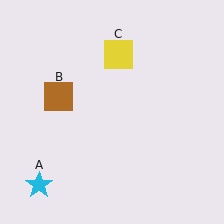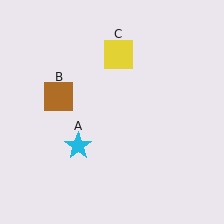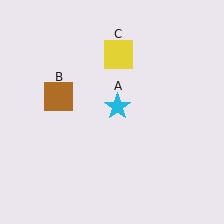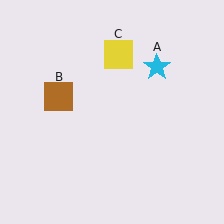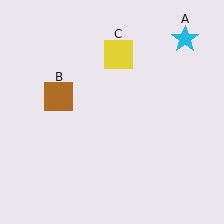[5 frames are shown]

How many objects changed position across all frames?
1 object changed position: cyan star (object A).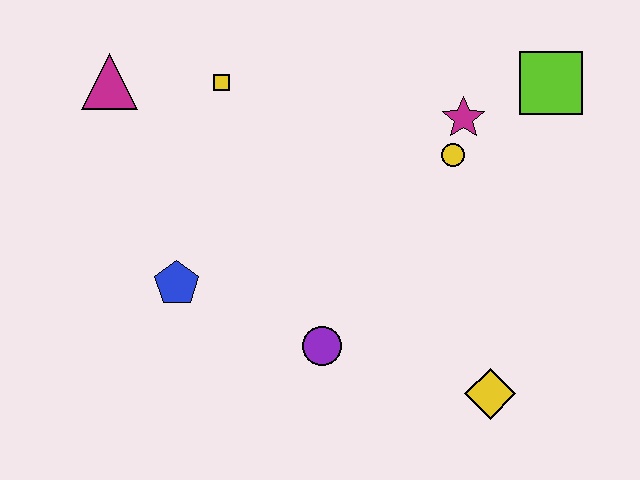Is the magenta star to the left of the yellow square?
No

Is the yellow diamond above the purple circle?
No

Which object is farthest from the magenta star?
The magenta triangle is farthest from the magenta star.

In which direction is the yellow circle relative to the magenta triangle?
The yellow circle is to the right of the magenta triangle.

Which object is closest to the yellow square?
The magenta triangle is closest to the yellow square.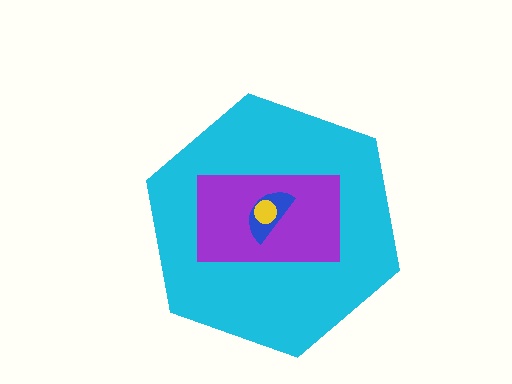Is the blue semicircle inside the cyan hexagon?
Yes.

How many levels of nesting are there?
4.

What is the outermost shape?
The cyan hexagon.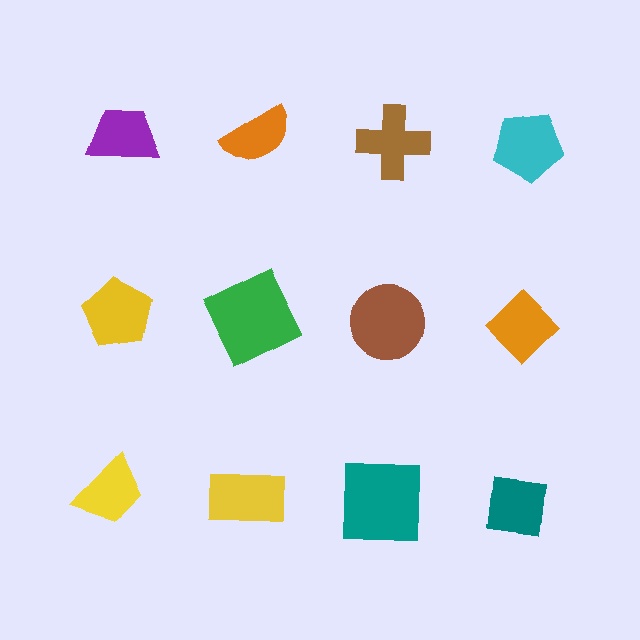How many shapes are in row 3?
4 shapes.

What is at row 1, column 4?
A cyan pentagon.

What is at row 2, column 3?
A brown circle.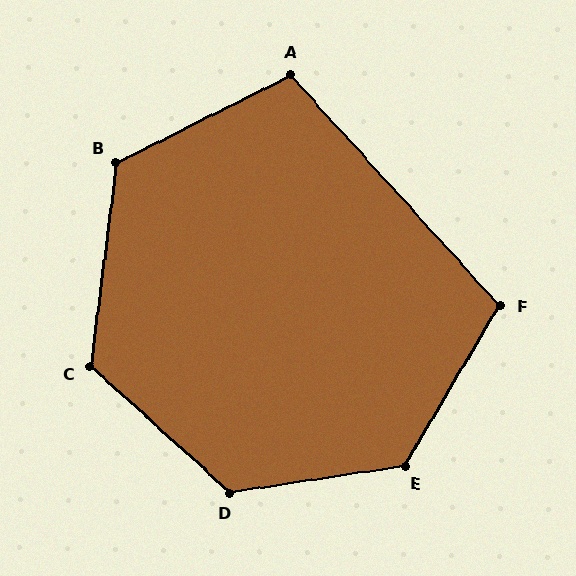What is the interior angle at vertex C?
Approximately 125 degrees (obtuse).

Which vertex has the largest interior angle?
E, at approximately 129 degrees.